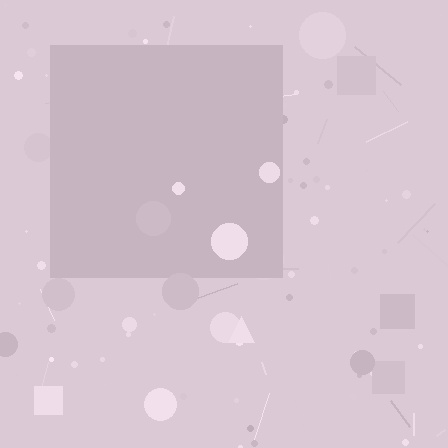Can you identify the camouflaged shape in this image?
The camouflaged shape is a square.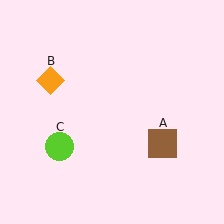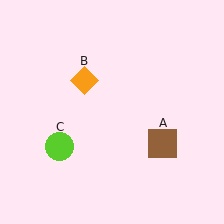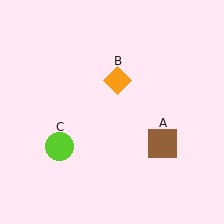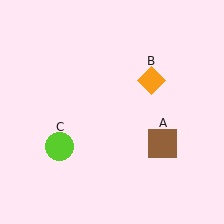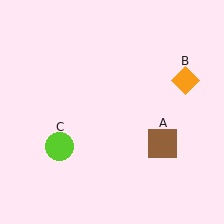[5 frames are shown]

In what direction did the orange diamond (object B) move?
The orange diamond (object B) moved right.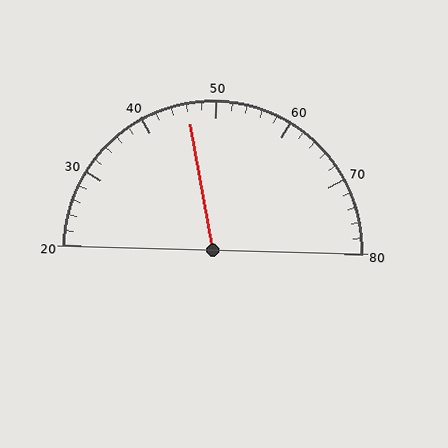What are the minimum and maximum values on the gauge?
The gauge ranges from 20 to 80.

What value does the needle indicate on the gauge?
The needle indicates approximately 46.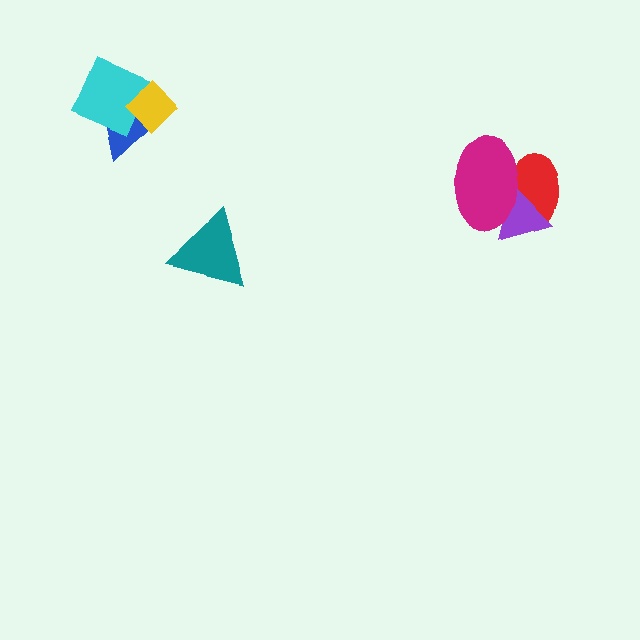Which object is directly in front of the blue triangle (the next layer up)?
The cyan square is directly in front of the blue triangle.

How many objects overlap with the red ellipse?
2 objects overlap with the red ellipse.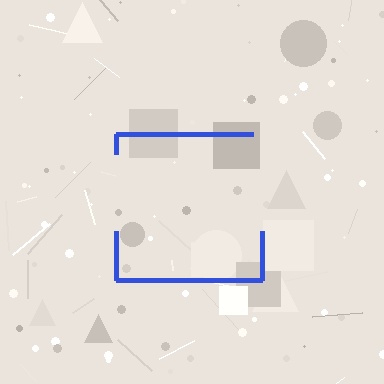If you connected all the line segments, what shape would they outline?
They would outline a square.